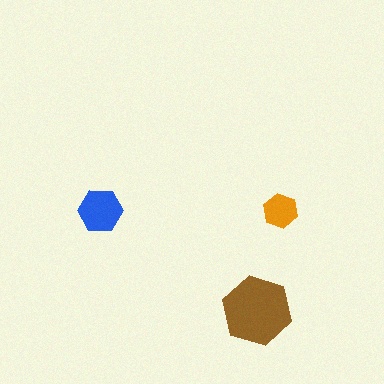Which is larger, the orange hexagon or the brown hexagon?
The brown one.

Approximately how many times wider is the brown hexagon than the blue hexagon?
About 1.5 times wider.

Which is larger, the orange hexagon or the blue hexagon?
The blue one.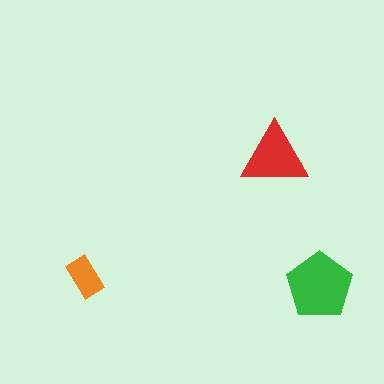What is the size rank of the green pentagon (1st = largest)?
1st.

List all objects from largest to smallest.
The green pentagon, the red triangle, the orange rectangle.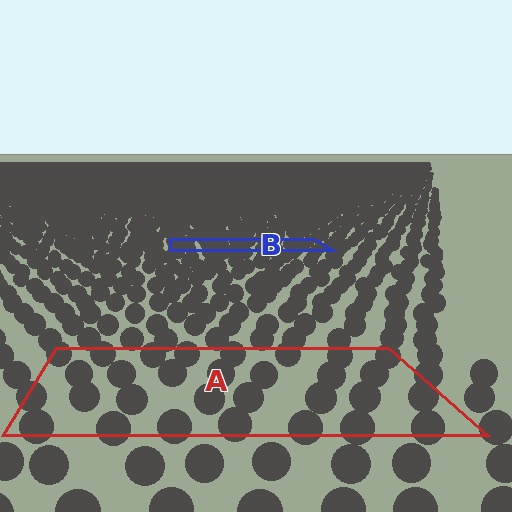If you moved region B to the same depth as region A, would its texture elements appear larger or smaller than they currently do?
They would appear larger. At a closer depth, the same texture elements are projected at a bigger on-screen size.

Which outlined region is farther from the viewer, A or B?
Region B is farther from the viewer — the texture elements inside it appear smaller and more densely packed.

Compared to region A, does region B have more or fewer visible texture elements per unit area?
Region B has more texture elements per unit area — they are packed more densely because it is farther away.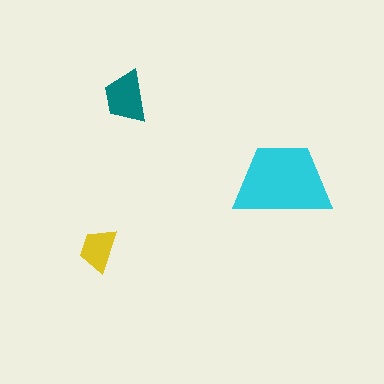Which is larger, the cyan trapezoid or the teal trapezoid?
The cyan one.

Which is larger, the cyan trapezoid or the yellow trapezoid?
The cyan one.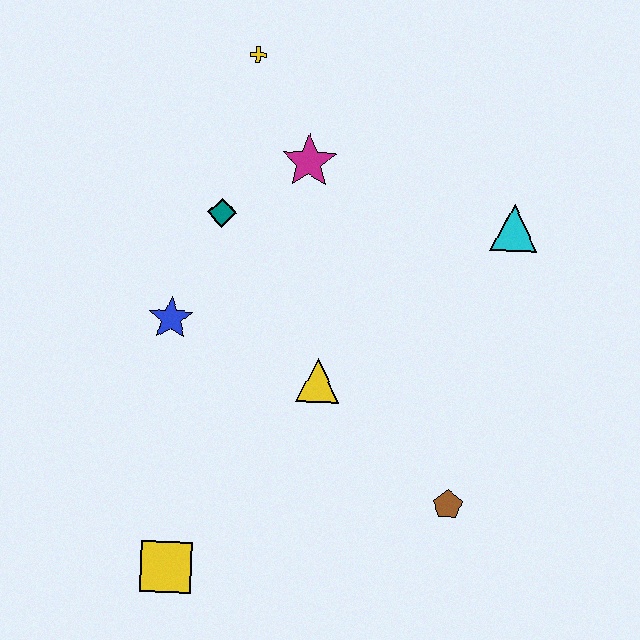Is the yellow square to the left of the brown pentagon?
Yes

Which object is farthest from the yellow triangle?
The yellow cross is farthest from the yellow triangle.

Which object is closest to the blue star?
The teal diamond is closest to the blue star.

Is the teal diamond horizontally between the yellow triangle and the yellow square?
Yes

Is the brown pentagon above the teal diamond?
No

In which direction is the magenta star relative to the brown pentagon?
The magenta star is above the brown pentagon.